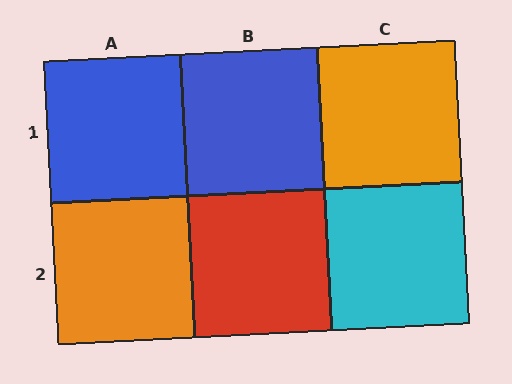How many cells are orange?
2 cells are orange.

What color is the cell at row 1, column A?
Blue.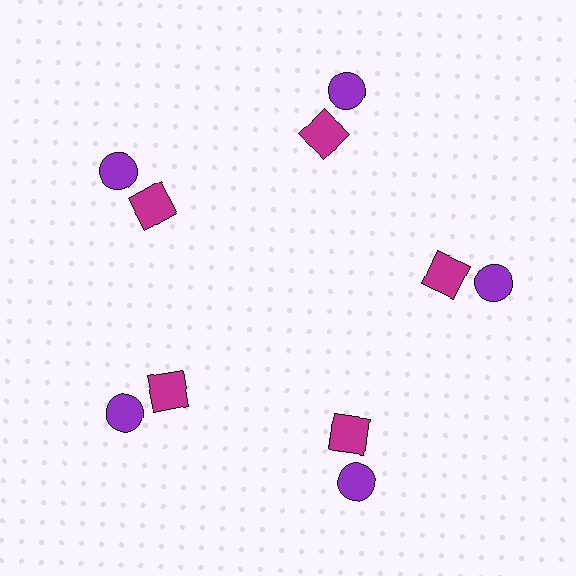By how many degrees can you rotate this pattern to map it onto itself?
The pattern maps onto itself every 72 degrees of rotation.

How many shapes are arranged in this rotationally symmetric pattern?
There are 10 shapes, arranged in 5 groups of 2.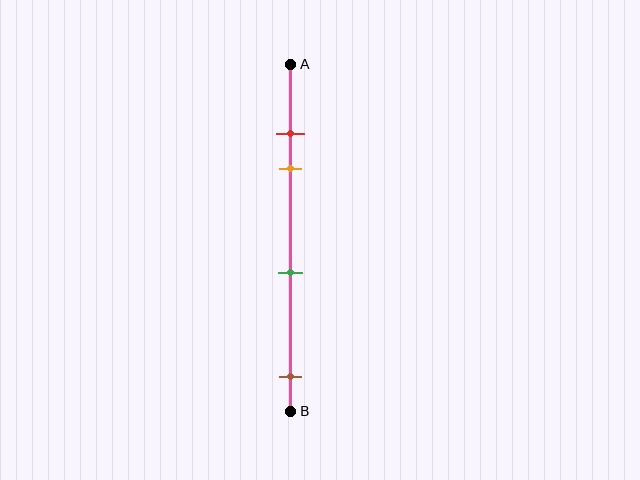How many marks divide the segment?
There are 4 marks dividing the segment.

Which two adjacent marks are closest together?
The red and orange marks are the closest adjacent pair.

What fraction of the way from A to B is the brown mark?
The brown mark is approximately 90% (0.9) of the way from A to B.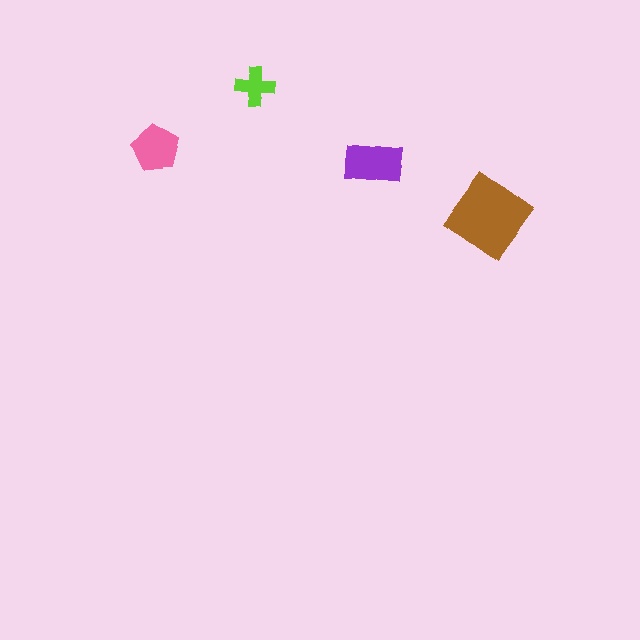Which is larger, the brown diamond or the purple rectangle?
The brown diamond.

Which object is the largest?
The brown diamond.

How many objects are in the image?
There are 4 objects in the image.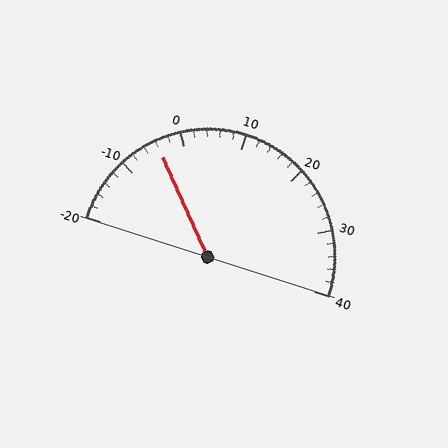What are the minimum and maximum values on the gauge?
The gauge ranges from -20 to 40.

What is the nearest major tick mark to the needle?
The nearest major tick mark is 0.